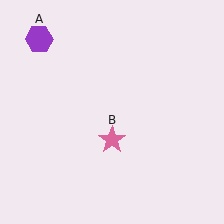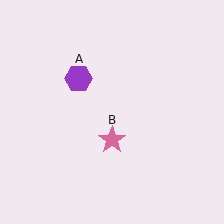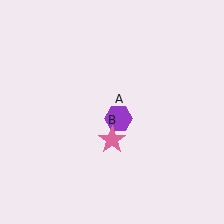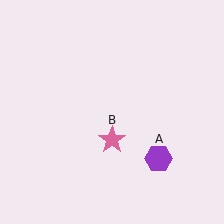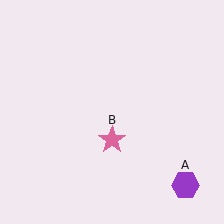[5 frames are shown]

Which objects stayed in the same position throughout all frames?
Pink star (object B) remained stationary.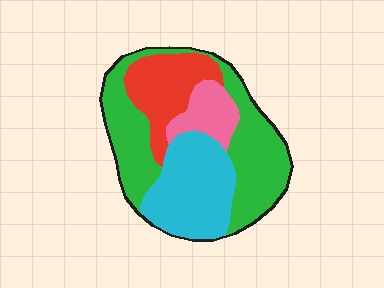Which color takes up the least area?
Pink, at roughly 10%.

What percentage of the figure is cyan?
Cyan takes up about one quarter (1/4) of the figure.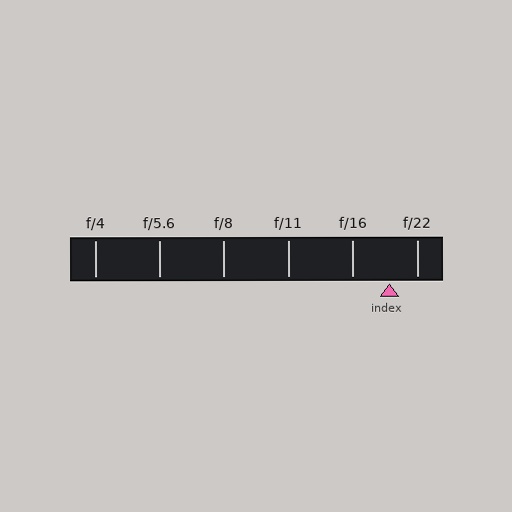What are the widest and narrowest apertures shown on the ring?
The widest aperture shown is f/4 and the narrowest is f/22.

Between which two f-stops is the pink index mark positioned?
The index mark is between f/16 and f/22.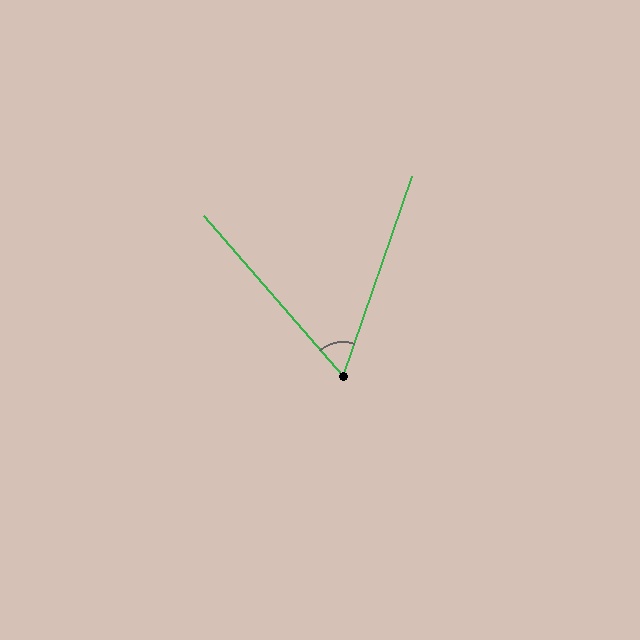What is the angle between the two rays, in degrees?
Approximately 60 degrees.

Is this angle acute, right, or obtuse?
It is acute.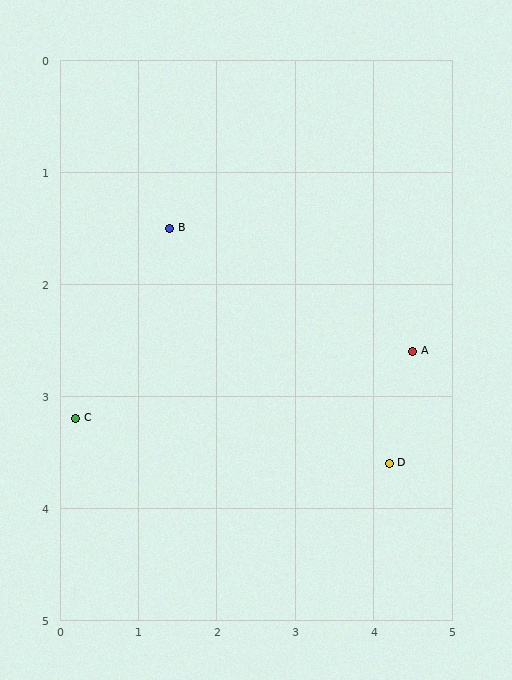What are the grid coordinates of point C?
Point C is at approximately (0.2, 3.2).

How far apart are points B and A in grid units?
Points B and A are about 3.3 grid units apart.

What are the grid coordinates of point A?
Point A is at approximately (4.5, 2.6).